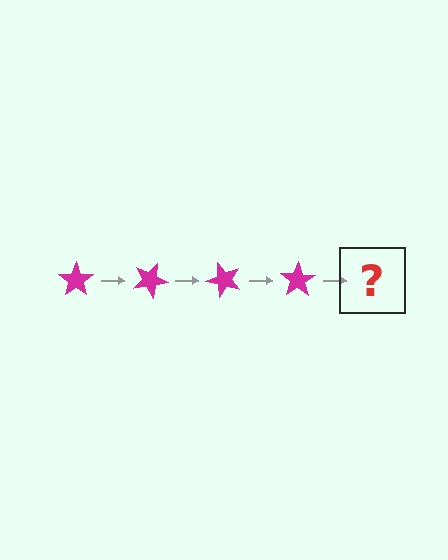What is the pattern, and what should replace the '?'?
The pattern is that the star rotates 25 degrees each step. The '?' should be a magenta star rotated 100 degrees.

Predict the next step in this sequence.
The next step is a magenta star rotated 100 degrees.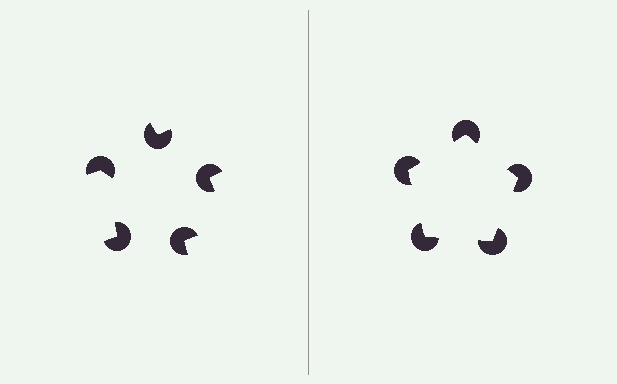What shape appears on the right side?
An illusory pentagon.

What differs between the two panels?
The pac-man discs are positioned identically on both sides; only the wedge orientations differ. On the right they align to a pentagon; on the left they are misaligned.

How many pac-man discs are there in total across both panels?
10 — 5 on each side.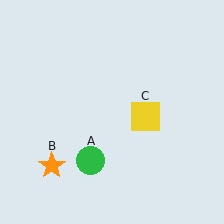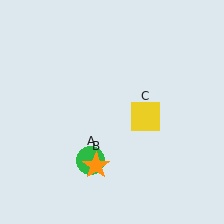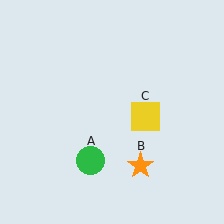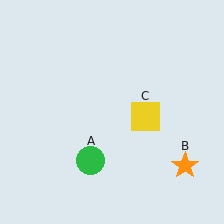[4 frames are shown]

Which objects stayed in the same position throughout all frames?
Green circle (object A) and yellow square (object C) remained stationary.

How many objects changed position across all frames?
1 object changed position: orange star (object B).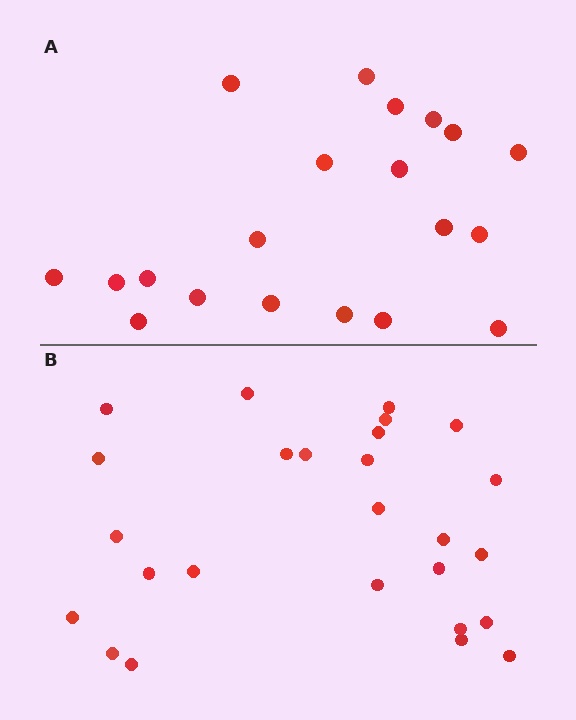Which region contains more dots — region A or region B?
Region B (the bottom region) has more dots.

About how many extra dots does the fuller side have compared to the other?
Region B has about 6 more dots than region A.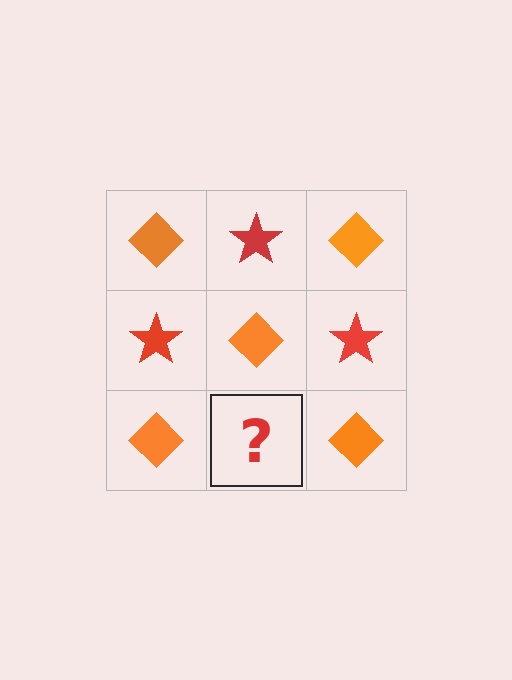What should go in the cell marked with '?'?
The missing cell should contain a red star.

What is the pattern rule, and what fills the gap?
The rule is that it alternates orange diamond and red star in a checkerboard pattern. The gap should be filled with a red star.